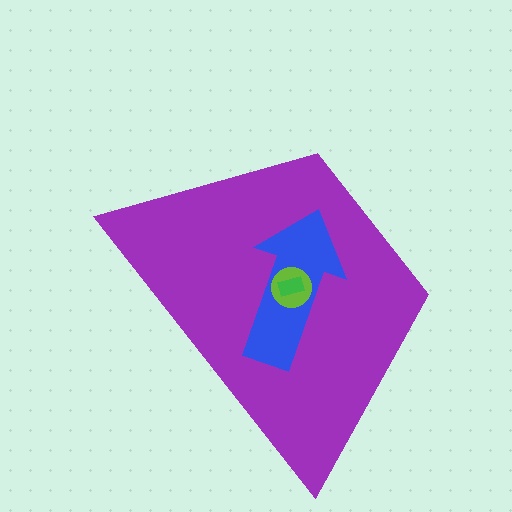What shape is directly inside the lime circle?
The green rectangle.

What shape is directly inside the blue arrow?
The lime circle.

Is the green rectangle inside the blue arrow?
Yes.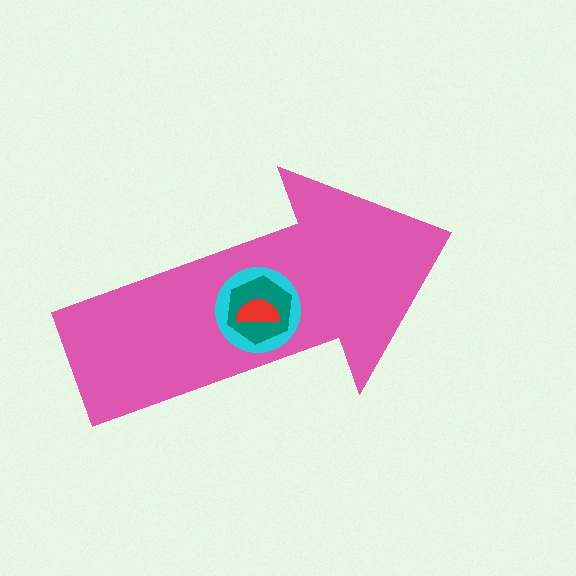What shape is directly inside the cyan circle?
The teal hexagon.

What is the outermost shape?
The pink arrow.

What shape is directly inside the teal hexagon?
The red semicircle.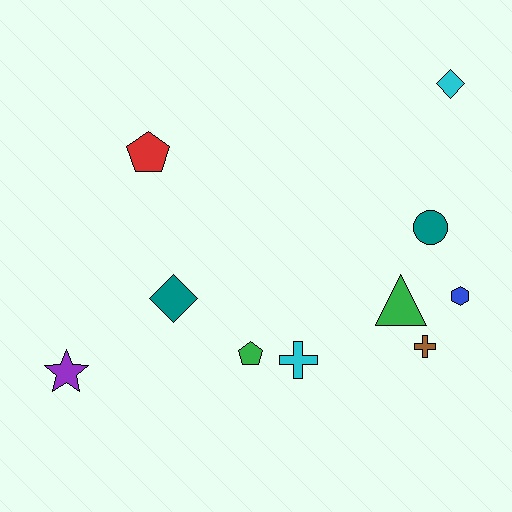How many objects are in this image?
There are 10 objects.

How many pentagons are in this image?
There are 2 pentagons.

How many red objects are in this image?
There is 1 red object.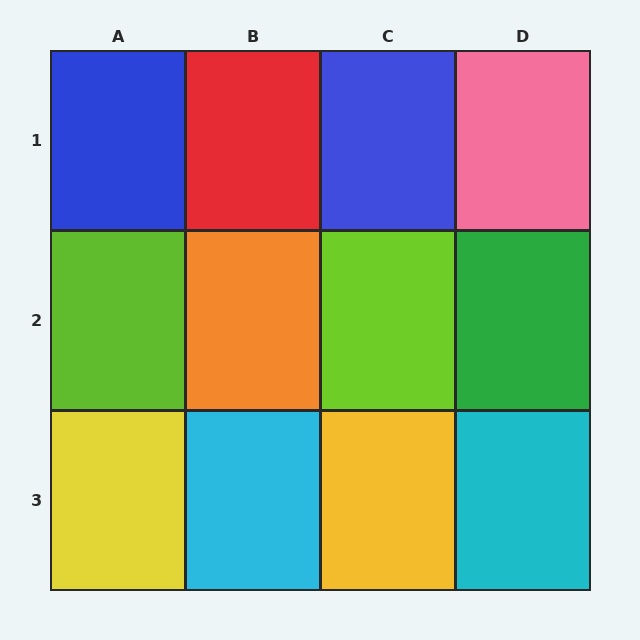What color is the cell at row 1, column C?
Blue.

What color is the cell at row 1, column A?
Blue.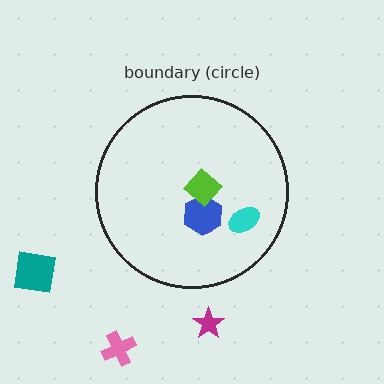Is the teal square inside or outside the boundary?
Outside.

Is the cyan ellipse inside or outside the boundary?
Inside.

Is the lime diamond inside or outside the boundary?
Inside.